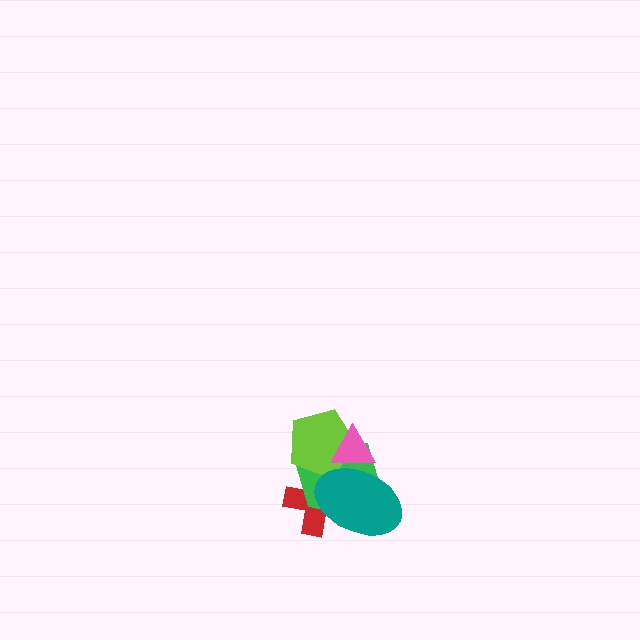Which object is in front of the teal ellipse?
The pink triangle is in front of the teal ellipse.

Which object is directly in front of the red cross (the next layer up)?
The green hexagon is directly in front of the red cross.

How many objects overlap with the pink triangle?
3 objects overlap with the pink triangle.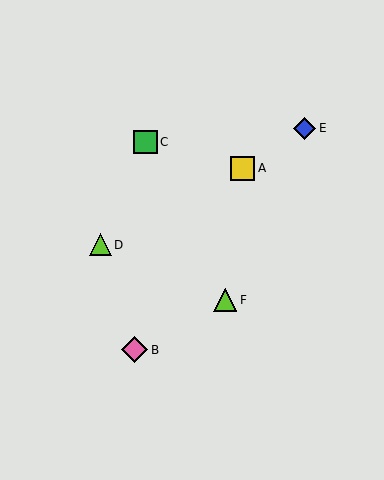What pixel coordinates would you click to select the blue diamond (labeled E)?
Click at (305, 128) to select the blue diamond E.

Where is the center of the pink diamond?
The center of the pink diamond is at (134, 350).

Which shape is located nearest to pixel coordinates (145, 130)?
The green square (labeled C) at (145, 142) is nearest to that location.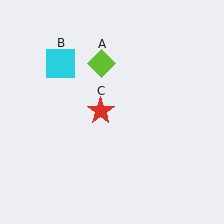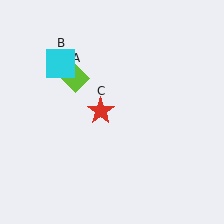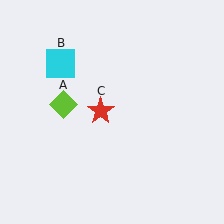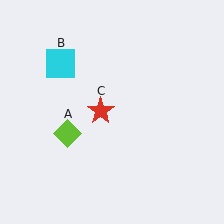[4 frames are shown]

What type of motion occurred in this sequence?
The lime diamond (object A) rotated counterclockwise around the center of the scene.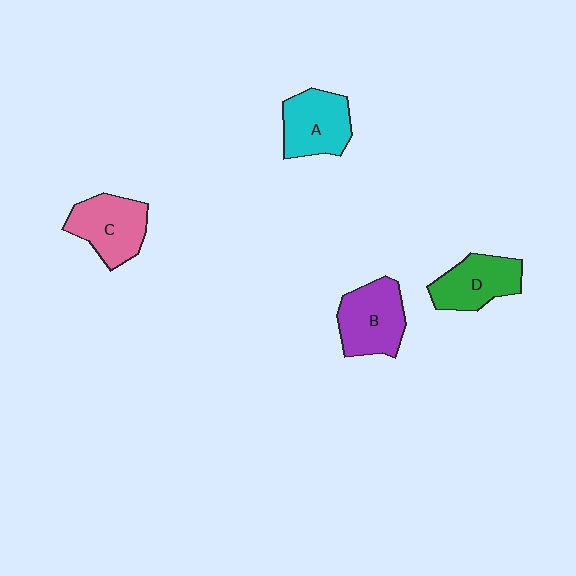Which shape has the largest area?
Shape B (purple).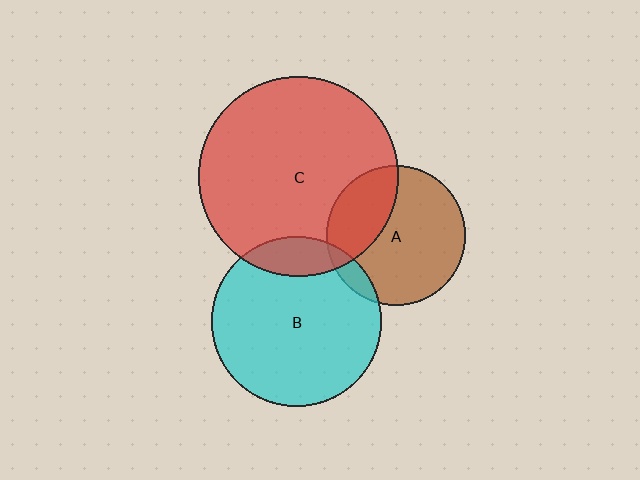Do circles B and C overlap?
Yes.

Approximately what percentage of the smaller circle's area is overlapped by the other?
Approximately 15%.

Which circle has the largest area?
Circle C (red).